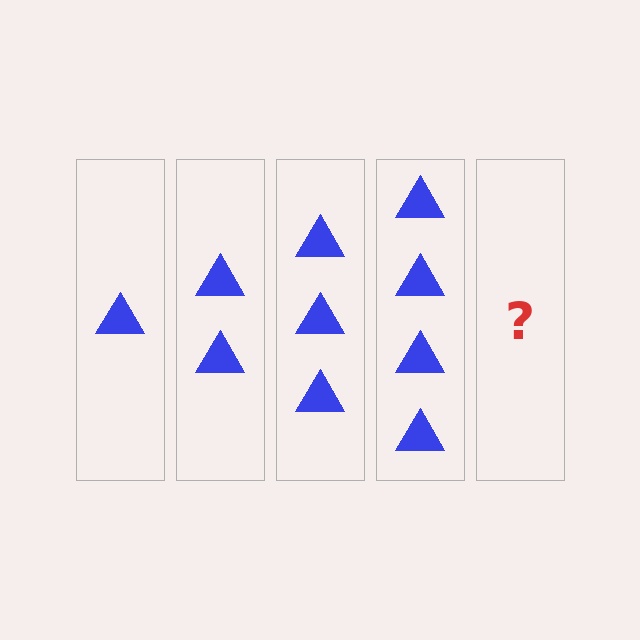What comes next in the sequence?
The next element should be 5 triangles.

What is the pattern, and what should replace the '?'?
The pattern is that each step adds one more triangle. The '?' should be 5 triangles.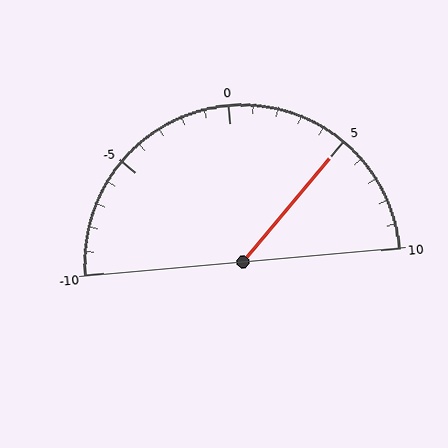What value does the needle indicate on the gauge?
The needle indicates approximately 5.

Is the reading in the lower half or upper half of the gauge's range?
The reading is in the upper half of the range (-10 to 10).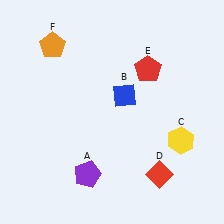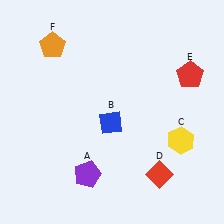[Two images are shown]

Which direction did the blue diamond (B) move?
The blue diamond (B) moved down.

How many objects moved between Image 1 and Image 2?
2 objects moved between the two images.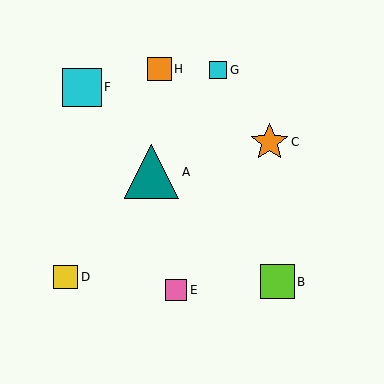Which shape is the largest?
The teal triangle (labeled A) is the largest.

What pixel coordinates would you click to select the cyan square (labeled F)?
Click at (82, 87) to select the cyan square F.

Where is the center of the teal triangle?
The center of the teal triangle is at (152, 172).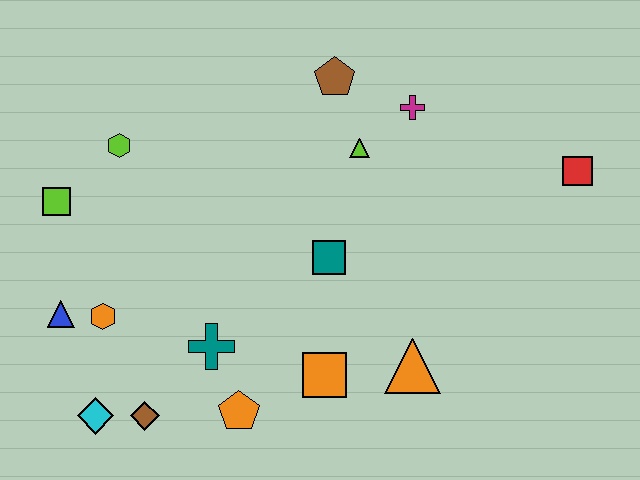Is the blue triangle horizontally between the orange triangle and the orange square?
No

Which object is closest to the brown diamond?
The cyan diamond is closest to the brown diamond.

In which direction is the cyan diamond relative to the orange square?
The cyan diamond is to the left of the orange square.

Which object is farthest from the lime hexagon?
The red square is farthest from the lime hexagon.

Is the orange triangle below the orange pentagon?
No